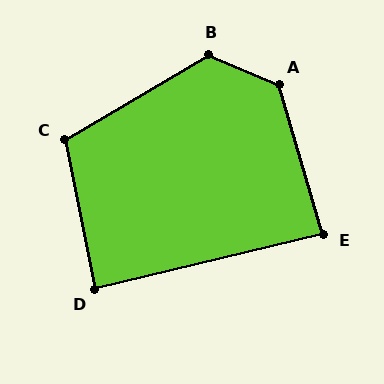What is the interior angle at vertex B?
Approximately 127 degrees (obtuse).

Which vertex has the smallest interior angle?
E, at approximately 87 degrees.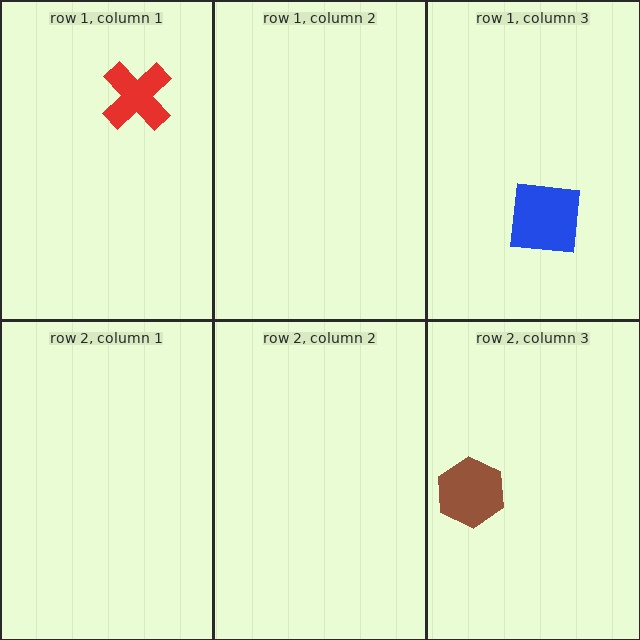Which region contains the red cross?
The row 1, column 1 region.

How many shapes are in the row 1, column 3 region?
1.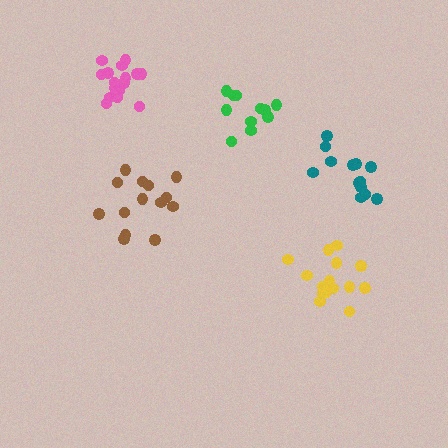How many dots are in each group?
Group 1: 14 dots, Group 2: 11 dots, Group 3: 17 dots, Group 4: 13 dots, Group 5: 16 dots (71 total).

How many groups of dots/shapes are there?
There are 5 groups.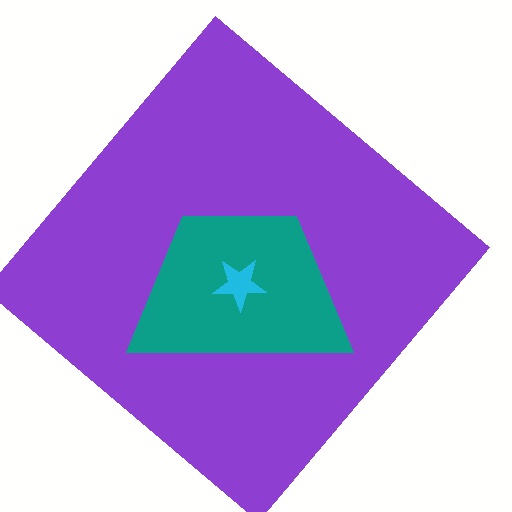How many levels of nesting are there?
3.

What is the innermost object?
The cyan star.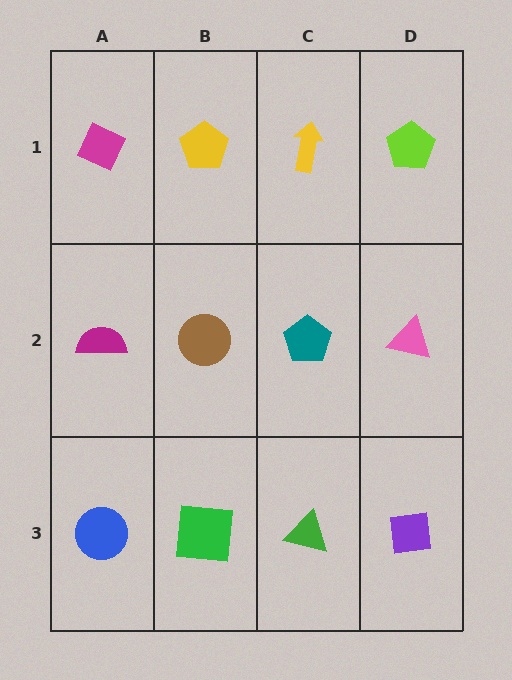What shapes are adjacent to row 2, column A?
A magenta diamond (row 1, column A), a blue circle (row 3, column A), a brown circle (row 2, column B).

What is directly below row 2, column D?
A purple square.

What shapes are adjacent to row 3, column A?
A magenta semicircle (row 2, column A), a green square (row 3, column B).